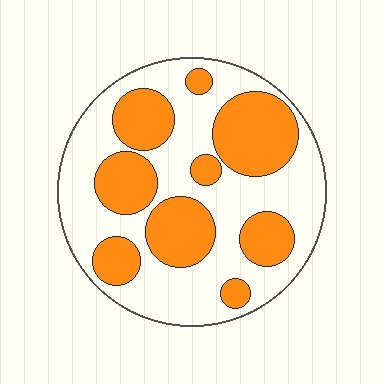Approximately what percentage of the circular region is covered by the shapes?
Approximately 40%.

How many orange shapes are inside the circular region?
9.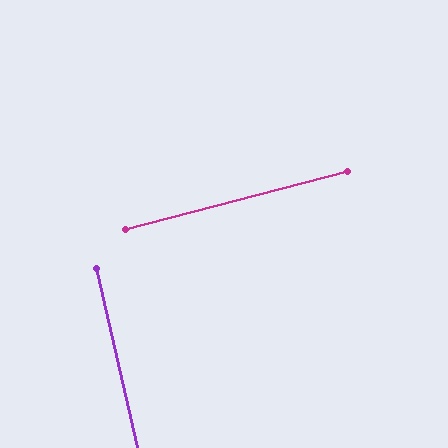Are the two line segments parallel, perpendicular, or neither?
Perpendicular — they meet at approximately 88°.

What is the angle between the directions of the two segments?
Approximately 88 degrees.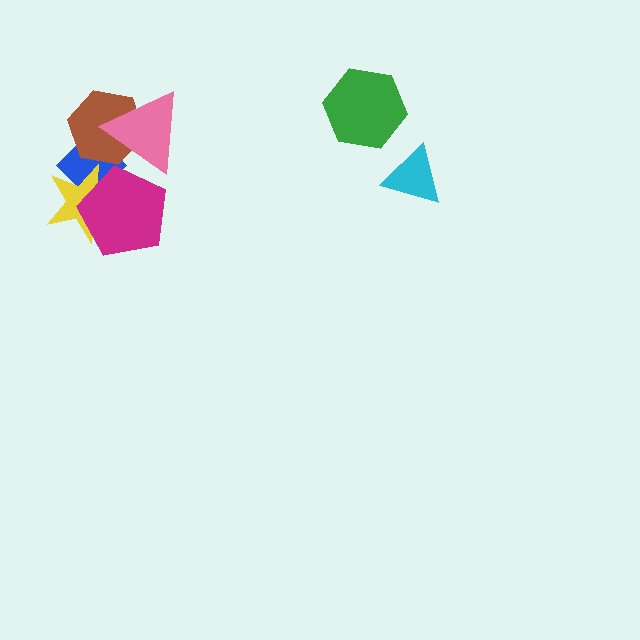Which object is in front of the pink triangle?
The magenta pentagon is in front of the pink triangle.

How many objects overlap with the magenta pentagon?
3 objects overlap with the magenta pentagon.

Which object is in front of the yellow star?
The magenta pentagon is in front of the yellow star.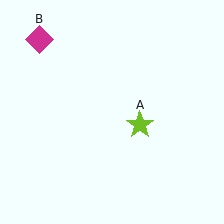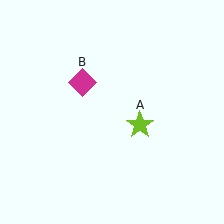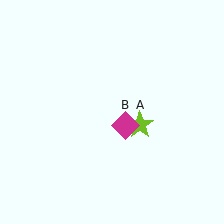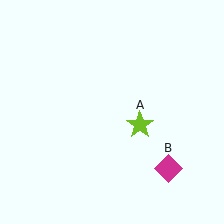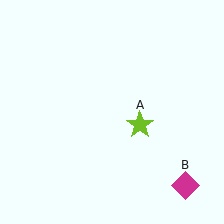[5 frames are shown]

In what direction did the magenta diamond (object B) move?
The magenta diamond (object B) moved down and to the right.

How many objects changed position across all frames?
1 object changed position: magenta diamond (object B).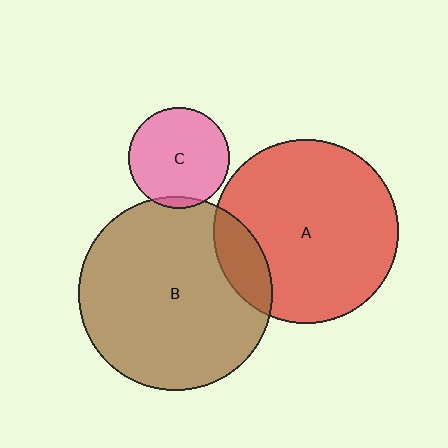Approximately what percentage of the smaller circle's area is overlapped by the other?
Approximately 15%.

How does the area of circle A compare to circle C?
Approximately 3.3 times.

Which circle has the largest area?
Circle B (brown).